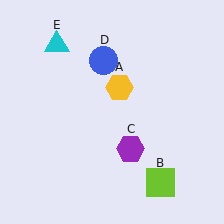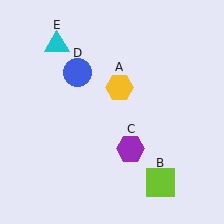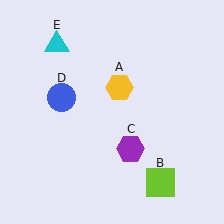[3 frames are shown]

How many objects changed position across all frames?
1 object changed position: blue circle (object D).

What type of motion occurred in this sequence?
The blue circle (object D) rotated counterclockwise around the center of the scene.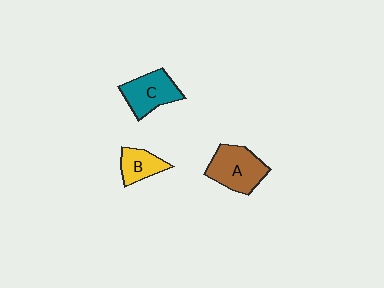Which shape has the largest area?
Shape A (brown).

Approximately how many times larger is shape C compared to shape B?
Approximately 1.5 times.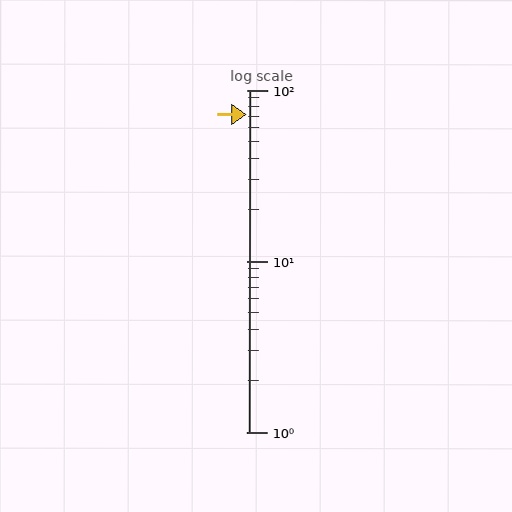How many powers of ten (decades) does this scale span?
The scale spans 2 decades, from 1 to 100.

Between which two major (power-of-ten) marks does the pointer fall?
The pointer is between 10 and 100.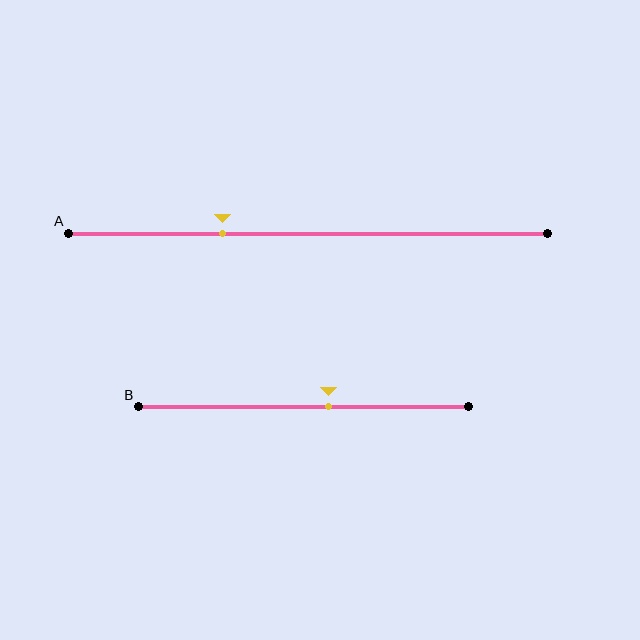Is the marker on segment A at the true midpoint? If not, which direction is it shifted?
No, the marker on segment A is shifted to the left by about 18% of the segment length.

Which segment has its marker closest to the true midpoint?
Segment B has its marker closest to the true midpoint.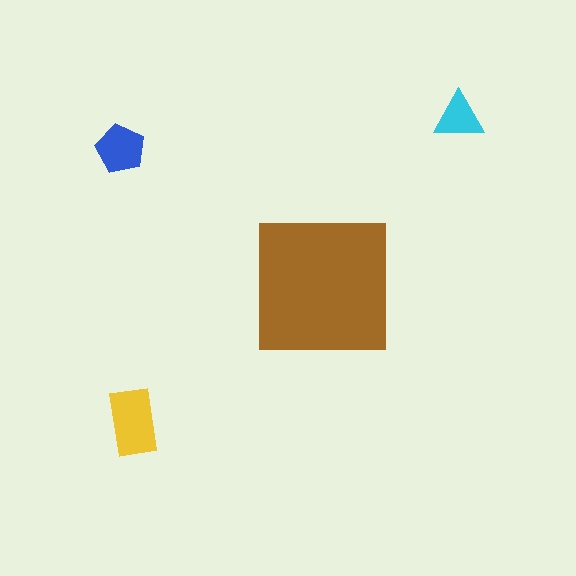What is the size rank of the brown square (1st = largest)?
1st.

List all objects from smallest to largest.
The cyan triangle, the blue pentagon, the yellow rectangle, the brown square.